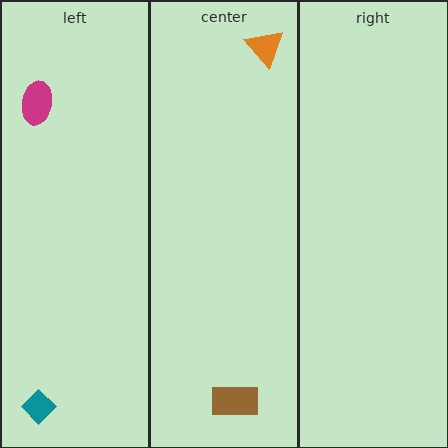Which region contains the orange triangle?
The center region.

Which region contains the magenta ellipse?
The left region.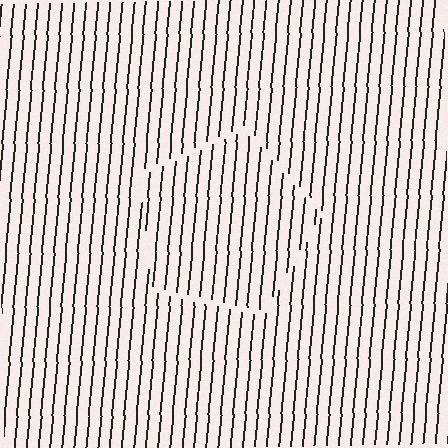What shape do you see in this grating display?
An illusory pentagon. The interior of the shape contains the same grating, shifted by half a period — the contour is defined by the phase discontinuity where line-ends from the inner and outer gratings abut.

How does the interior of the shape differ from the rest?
The interior of the shape contains the same grating, shifted by half a period — the contour is defined by the phase discontinuity where line-ends from the inner and outer gratings abut.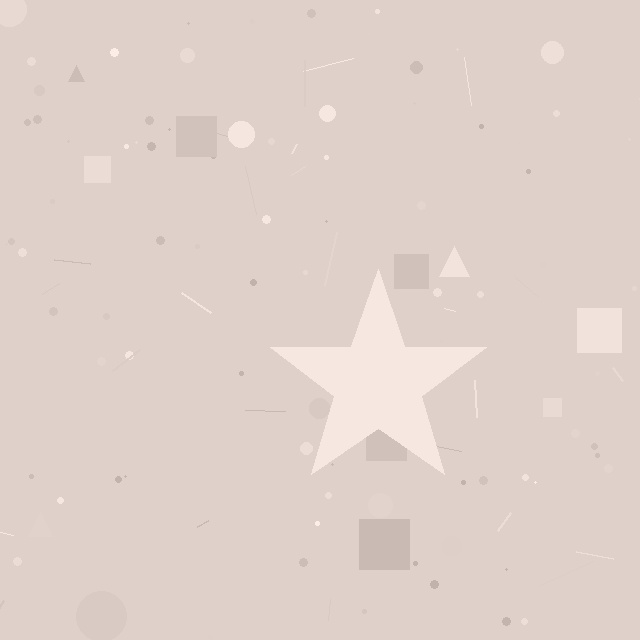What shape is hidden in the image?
A star is hidden in the image.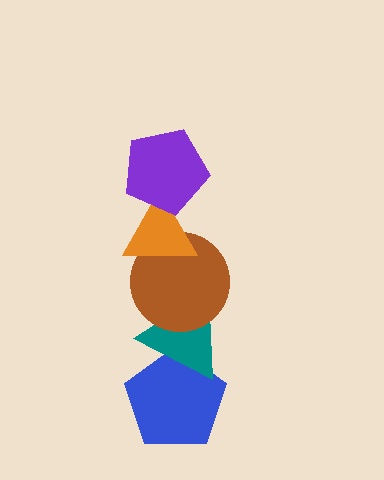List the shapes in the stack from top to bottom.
From top to bottom: the purple pentagon, the orange triangle, the brown circle, the teal triangle, the blue pentagon.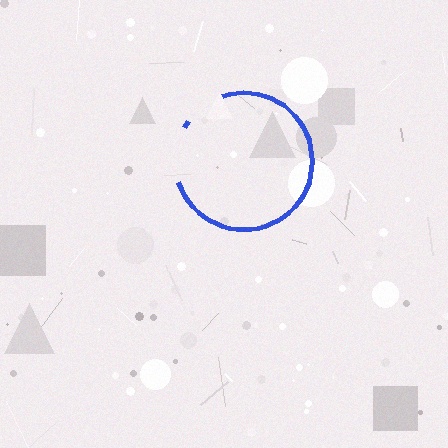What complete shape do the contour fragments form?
The contour fragments form a circle.